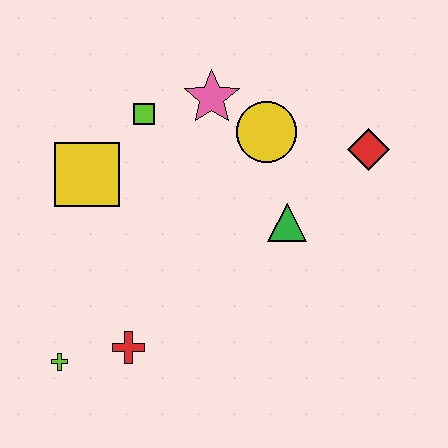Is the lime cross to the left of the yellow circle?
Yes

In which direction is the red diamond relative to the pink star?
The red diamond is to the right of the pink star.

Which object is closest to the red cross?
The lime cross is closest to the red cross.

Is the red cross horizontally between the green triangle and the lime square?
No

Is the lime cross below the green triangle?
Yes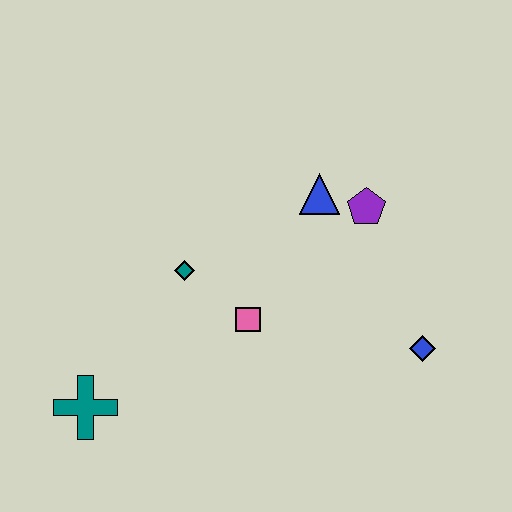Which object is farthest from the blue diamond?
The teal cross is farthest from the blue diamond.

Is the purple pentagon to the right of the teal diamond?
Yes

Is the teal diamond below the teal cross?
No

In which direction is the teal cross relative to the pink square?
The teal cross is to the left of the pink square.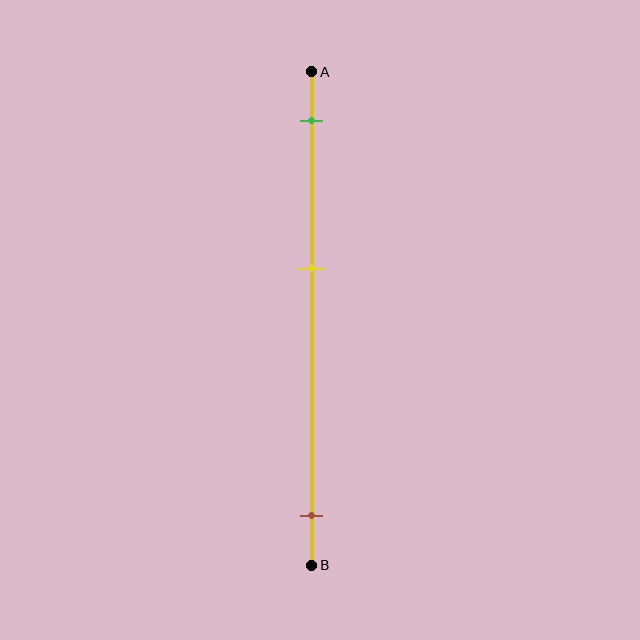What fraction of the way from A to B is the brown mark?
The brown mark is approximately 90% (0.9) of the way from A to B.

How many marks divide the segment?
There are 3 marks dividing the segment.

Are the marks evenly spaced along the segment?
No, the marks are not evenly spaced.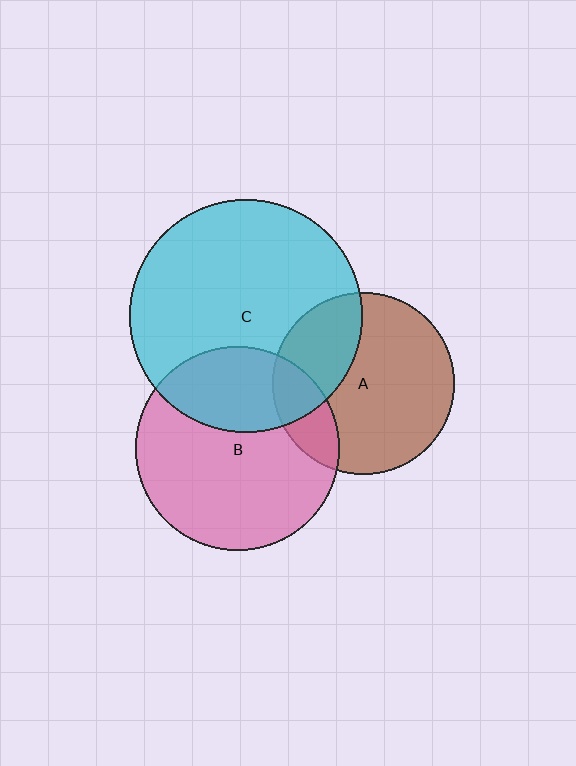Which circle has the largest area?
Circle C (cyan).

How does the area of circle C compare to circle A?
Approximately 1.6 times.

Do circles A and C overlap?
Yes.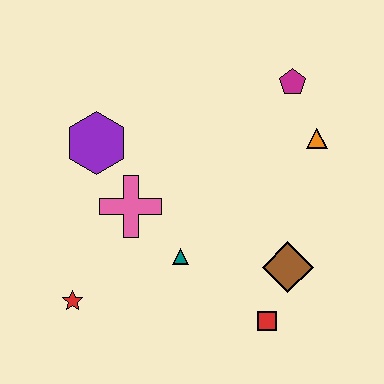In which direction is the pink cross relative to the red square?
The pink cross is to the left of the red square.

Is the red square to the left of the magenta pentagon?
Yes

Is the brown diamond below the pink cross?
Yes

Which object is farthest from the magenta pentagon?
The red star is farthest from the magenta pentagon.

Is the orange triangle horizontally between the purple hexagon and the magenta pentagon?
No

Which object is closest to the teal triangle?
The pink cross is closest to the teal triangle.